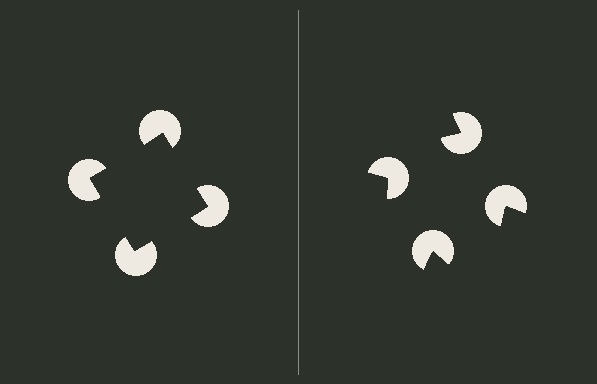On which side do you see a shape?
An illusory square appears on the left side. On the right side the wedge cuts are rotated, so no coherent shape forms.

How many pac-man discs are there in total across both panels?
8 — 4 on each side.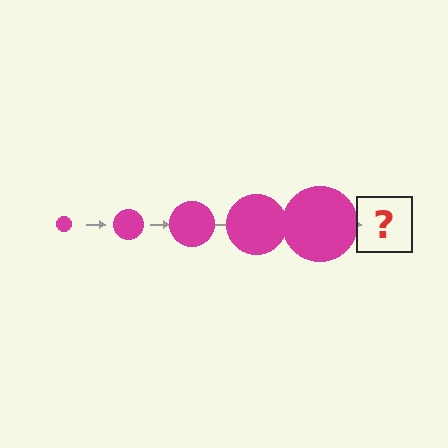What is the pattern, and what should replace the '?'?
The pattern is that the circle gets progressively larger each step. The '?' should be a magenta circle, larger than the previous one.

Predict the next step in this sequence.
The next step is a magenta circle, larger than the previous one.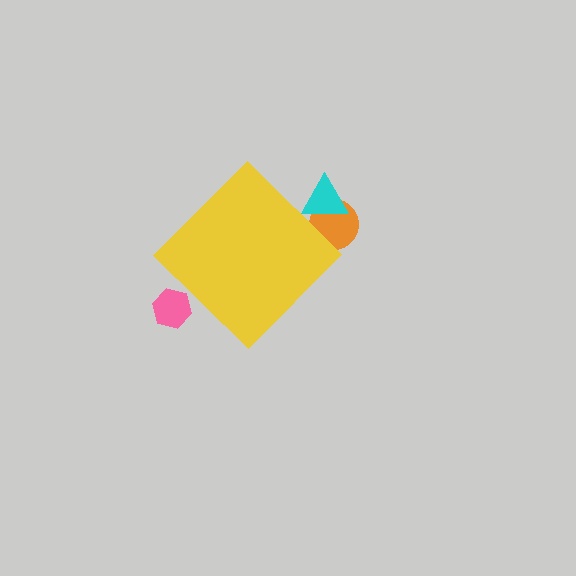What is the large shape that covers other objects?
A yellow diamond.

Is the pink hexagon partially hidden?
Yes, the pink hexagon is partially hidden behind the yellow diamond.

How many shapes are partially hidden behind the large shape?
3 shapes are partially hidden.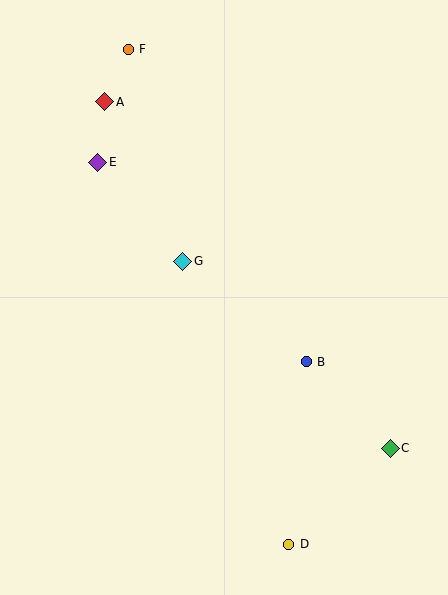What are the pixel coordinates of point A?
Point A is at (105, 102).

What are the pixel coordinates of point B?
Point B is at (306, 362).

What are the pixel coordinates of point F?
Point F is at (128, 49).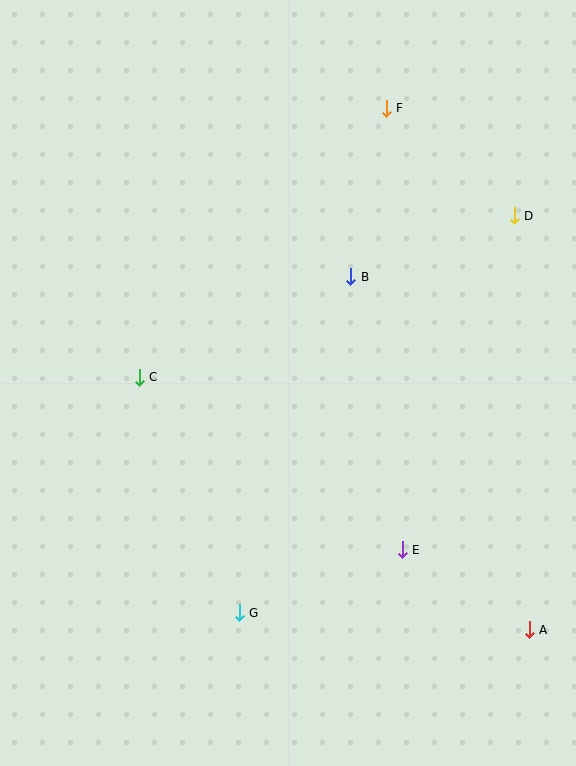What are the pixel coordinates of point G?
Point G is at (239, 613).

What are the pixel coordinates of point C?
Point C is at (139, 377).